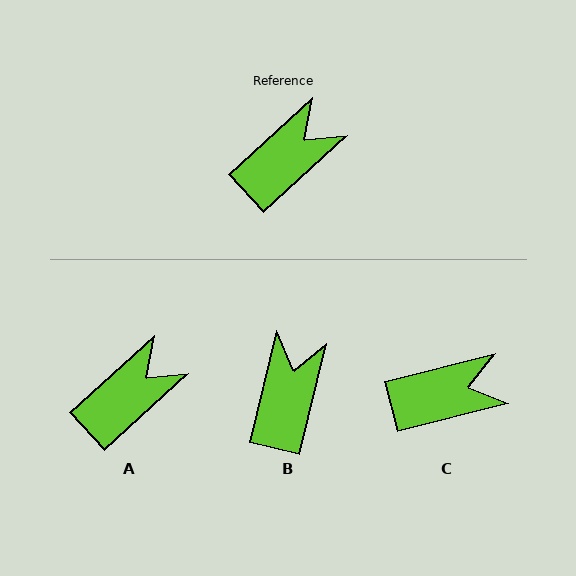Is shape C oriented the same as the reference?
No, it is off by about 28 degrees.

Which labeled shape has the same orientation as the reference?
A.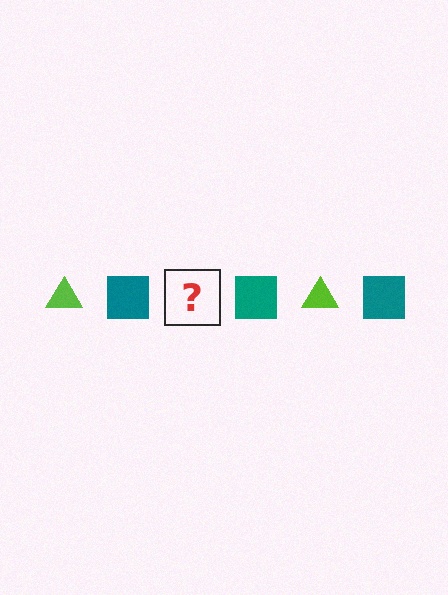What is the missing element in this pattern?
The missing element is a lime triangle.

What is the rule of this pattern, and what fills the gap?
The rule is that the pattern alternates between lime triangle and teal square. The gap should be filled with a lime triangle.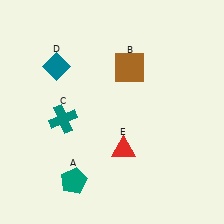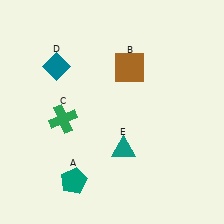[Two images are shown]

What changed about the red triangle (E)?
In Image 1, E is red. In Image 2, it changed to teal.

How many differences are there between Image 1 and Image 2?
There are 2 differences between the two images.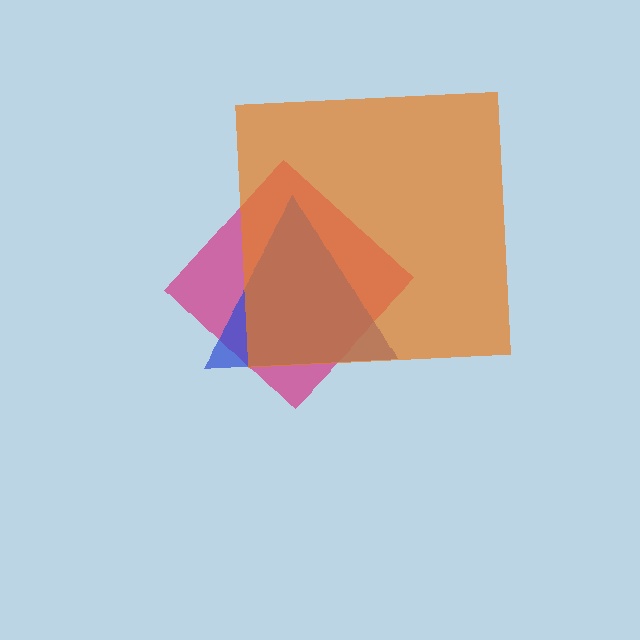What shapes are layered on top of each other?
The layered shapes are: a magenta diamond, a blue triangle, an orange square.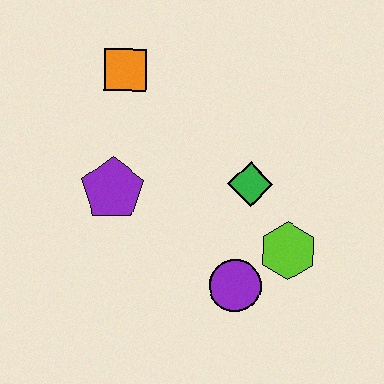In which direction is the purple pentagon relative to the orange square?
The purple pentagon is below the orange square.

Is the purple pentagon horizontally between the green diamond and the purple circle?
No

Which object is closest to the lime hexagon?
The purple circle is closest to the lime hexagon.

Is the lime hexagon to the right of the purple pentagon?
Yes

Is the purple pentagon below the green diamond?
Yes